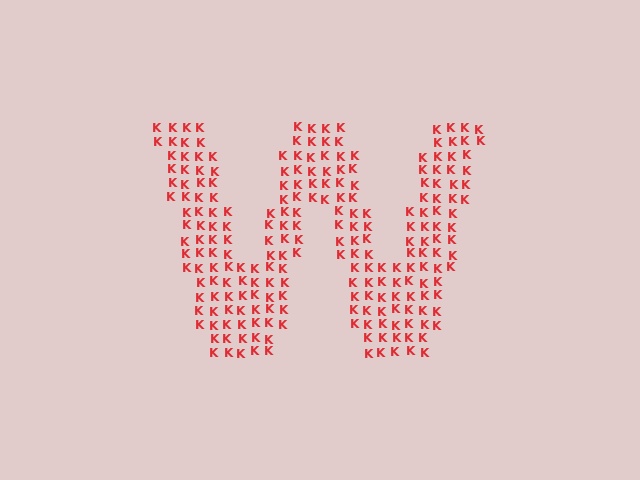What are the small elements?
The small elements are letter K's.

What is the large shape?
The large shape is the letter W.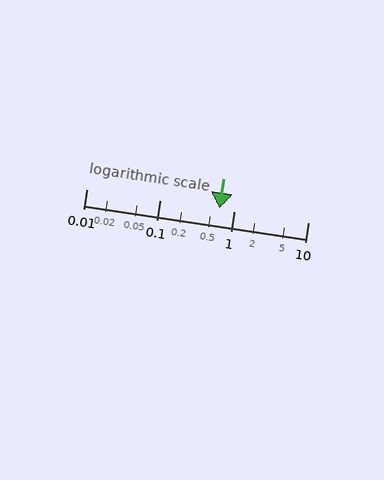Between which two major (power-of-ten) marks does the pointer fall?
The pointer is between 0.1 and 1.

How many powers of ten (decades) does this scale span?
The scale spans 3 decades, from 0.01 to 10.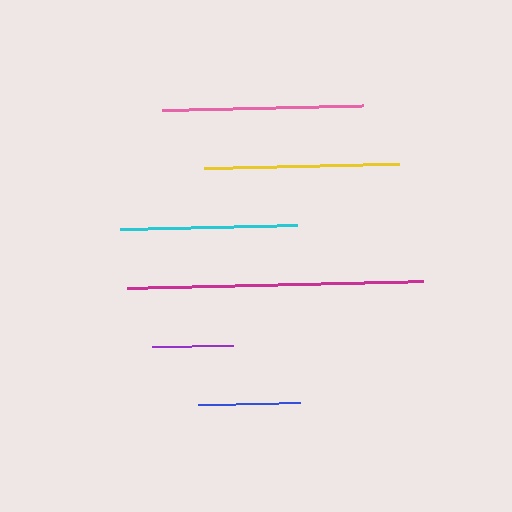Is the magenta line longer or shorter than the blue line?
The magenta line is longer than the blue line.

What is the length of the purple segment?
The purple segment is approximately 81 pixels long.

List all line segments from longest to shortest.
From longest to shortest: magenta, pink, yellow, cyan, blue, purple.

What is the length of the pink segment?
The pink segment is approximately 200 pixels long.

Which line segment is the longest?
The magenta line is the longest at approximately 295 pixels.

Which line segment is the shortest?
The purple line is the shortest at approximately 81 pixels.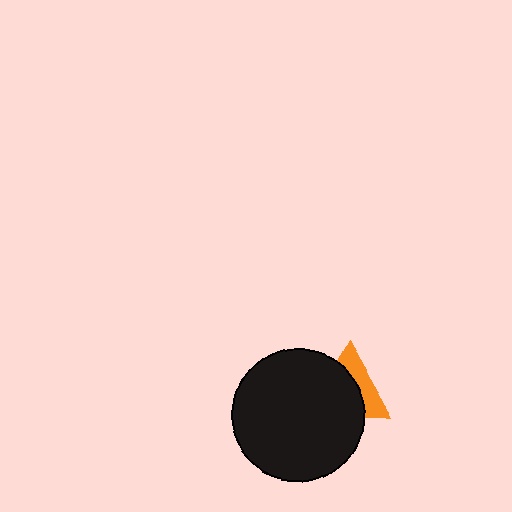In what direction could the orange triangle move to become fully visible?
The orange triangle could move toward the upper-right. That would shift it out from behind the black circle entirely.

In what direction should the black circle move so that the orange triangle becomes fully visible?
The black circle should move toward the lower-left. That is the shortest direction to clear the overlap and leave the orange triangle fully visible.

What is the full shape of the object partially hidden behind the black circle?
The partially hidden object is an orange triangle.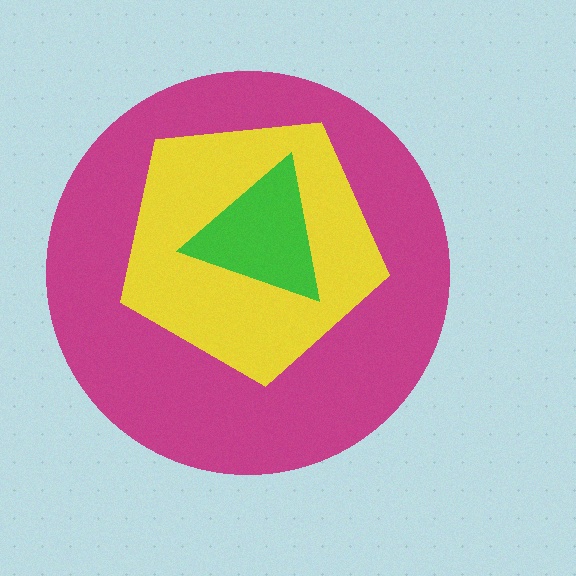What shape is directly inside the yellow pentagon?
The green triangle.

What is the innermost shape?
The green triangle.